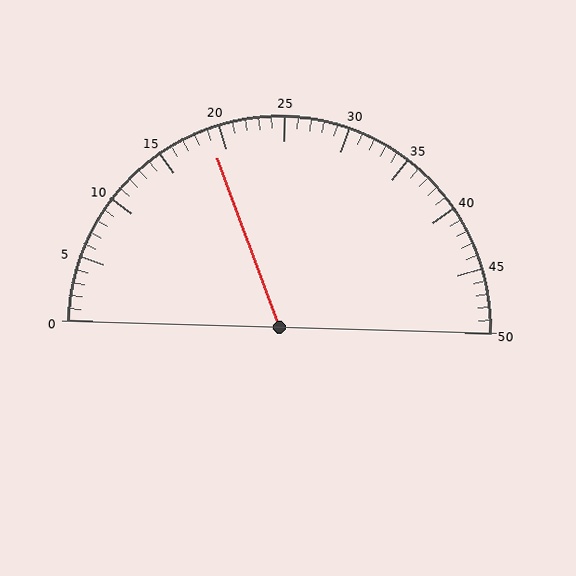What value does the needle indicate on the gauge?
The needle indicates approximately 19.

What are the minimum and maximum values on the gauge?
The gauge ranges from 0 to 50.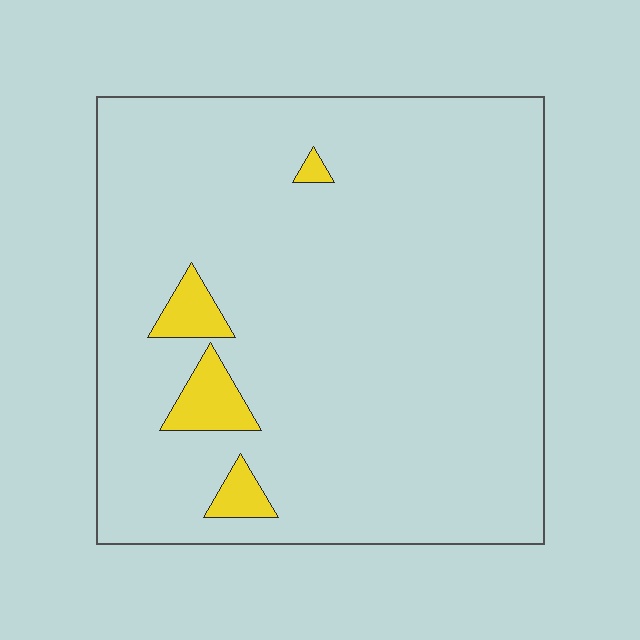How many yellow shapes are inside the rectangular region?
4.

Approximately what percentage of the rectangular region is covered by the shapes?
Approximately 5%.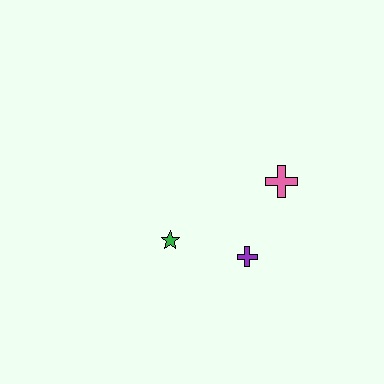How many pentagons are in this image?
There are no pentagons.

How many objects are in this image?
There are 3 objects.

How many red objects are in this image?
There are no red objects.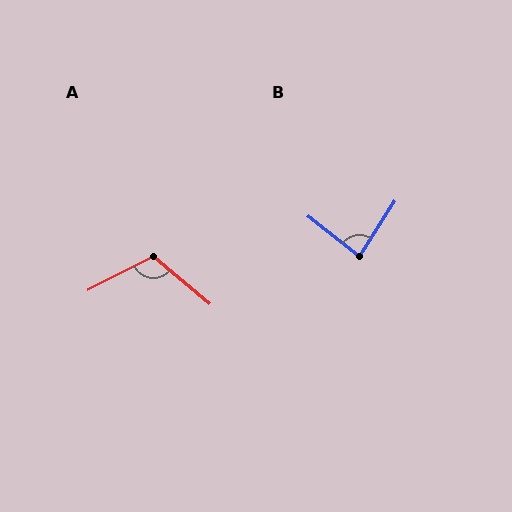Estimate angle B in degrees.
Approximately 85 degrees.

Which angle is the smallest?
B, at approximately 85 degrees.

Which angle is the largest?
A, at approximately 113 degrees.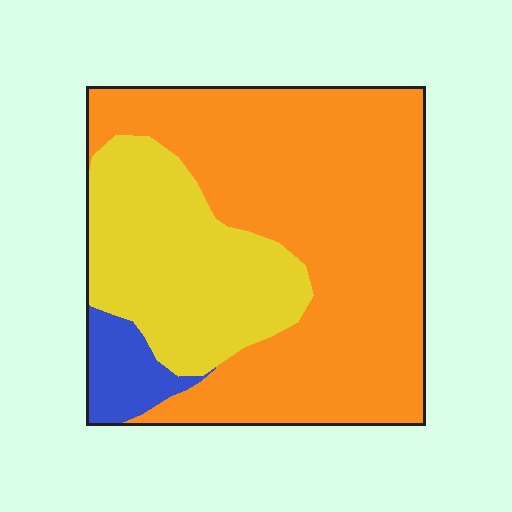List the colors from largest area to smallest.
From largest to smallest: orange, yellow, blue.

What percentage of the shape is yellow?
Yellow covers around 30% of the shape.